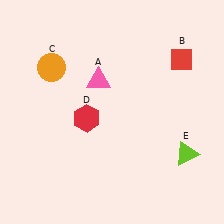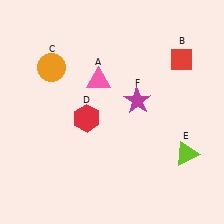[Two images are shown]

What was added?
A magenta star (F) was added in Image 2.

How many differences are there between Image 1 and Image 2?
There is 1 difference between the two images.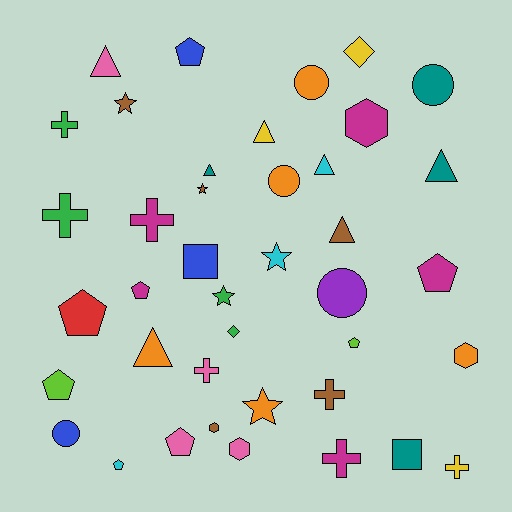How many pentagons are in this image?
There are 8 pentagons.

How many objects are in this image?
There are 40 objects.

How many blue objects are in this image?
There are 3 blue objects.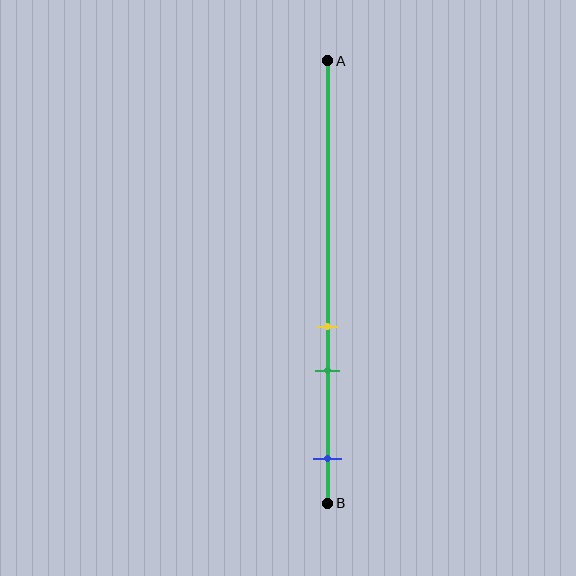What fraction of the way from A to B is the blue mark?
The blue mark is approximately 90% (0.9) of the way from A to B.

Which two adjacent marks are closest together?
The yellow and green marks are the closest adjacent pair.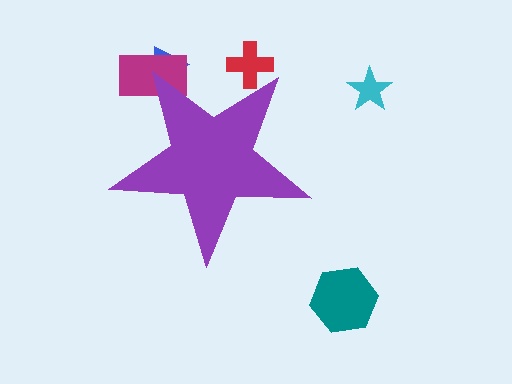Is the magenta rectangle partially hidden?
Yes, the magenta rectangle is partially hidden behind the purple star.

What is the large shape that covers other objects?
A purple star.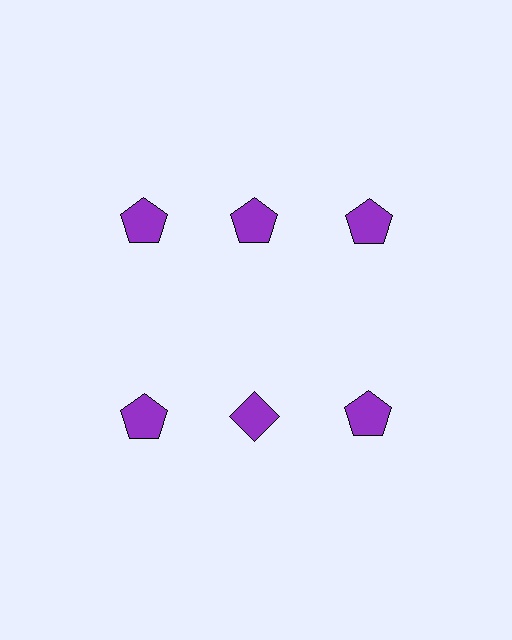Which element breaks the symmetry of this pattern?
The purple diamond in the second row, second from left column breaks the symmetry. All other shapes are purple pentagons.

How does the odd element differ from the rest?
It has a different shape: diamond instead of pentagon.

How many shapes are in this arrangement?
There are 6 shapes arranged in a grid pattern.